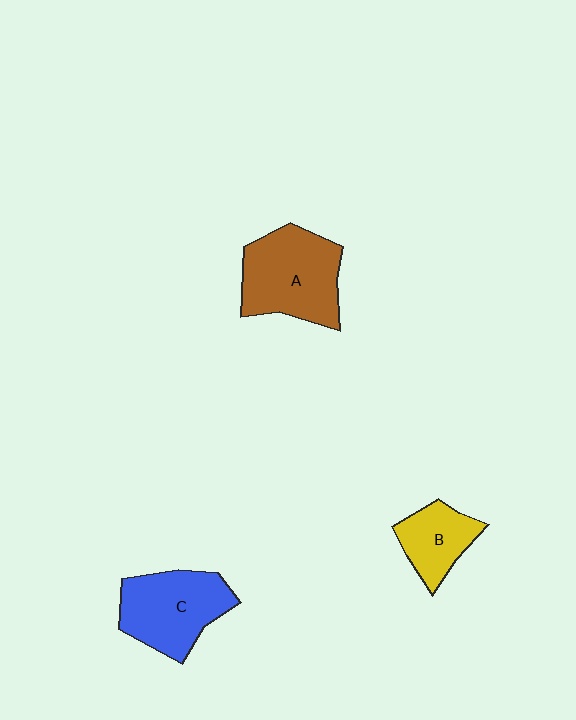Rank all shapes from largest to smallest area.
From largest to smallest: A (brown), C (blue), B (yellow).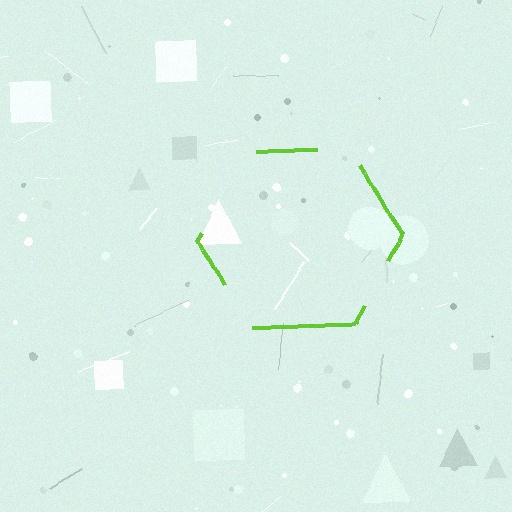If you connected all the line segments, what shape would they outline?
They would outline a hexagon.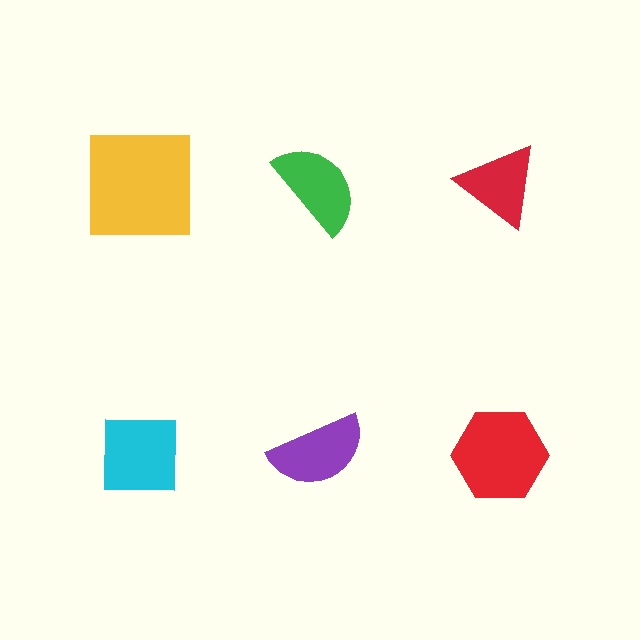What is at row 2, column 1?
A cyan square.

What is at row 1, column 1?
A yellow square.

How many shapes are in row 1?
3 shapes.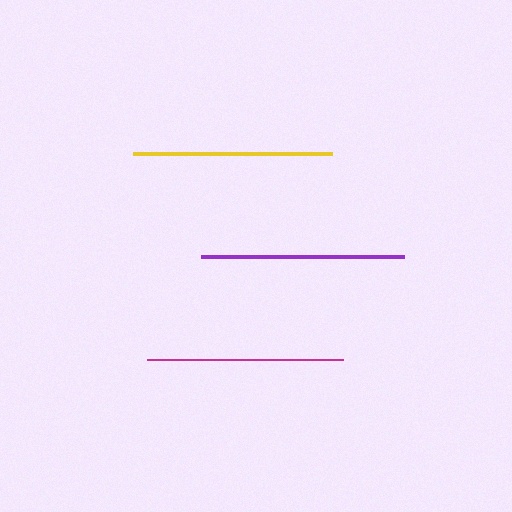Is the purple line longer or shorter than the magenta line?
The purple line is longer than the magenta line.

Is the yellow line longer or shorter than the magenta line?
The yellow line is longer than the magenta line.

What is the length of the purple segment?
The purple segment is approximately 203 pixels long.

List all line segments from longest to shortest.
From longest to shortest: purple, yellow, magenta.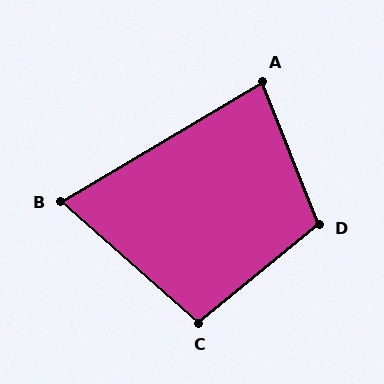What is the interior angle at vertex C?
Approximately 99 degrees (obtuse).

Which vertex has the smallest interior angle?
B, at approximately 72 degrees.